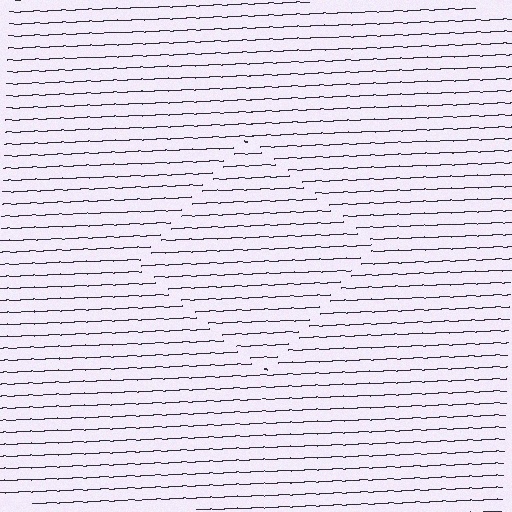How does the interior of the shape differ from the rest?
The interior of the shape contains the same grating, shifted by half a period — the contour is defined by the phase discontinuity where line-ends from the inner and outer gratings abut.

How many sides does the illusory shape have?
4 sides — the line-ends trace a square.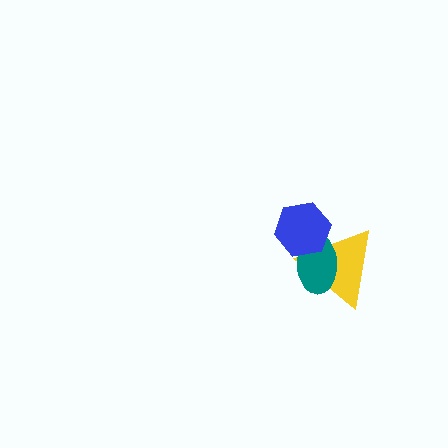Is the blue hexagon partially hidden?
No, no other shape covers it.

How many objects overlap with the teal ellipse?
2 objects overlap with the teal ellipse.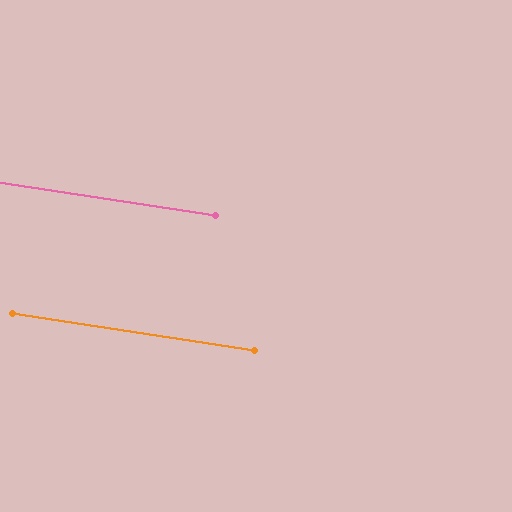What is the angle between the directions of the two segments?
Approximately 0 degrees.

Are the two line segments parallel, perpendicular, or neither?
Parallel — their directions differ by only 0.1°.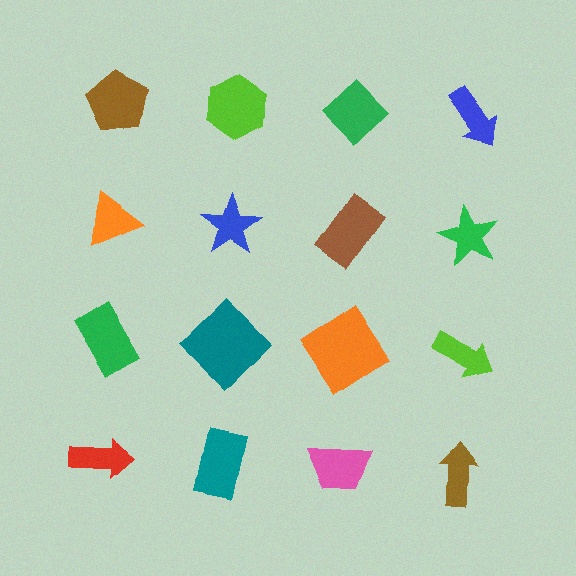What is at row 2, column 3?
A brown rectangle.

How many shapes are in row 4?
4 shapes.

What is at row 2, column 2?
A blue star.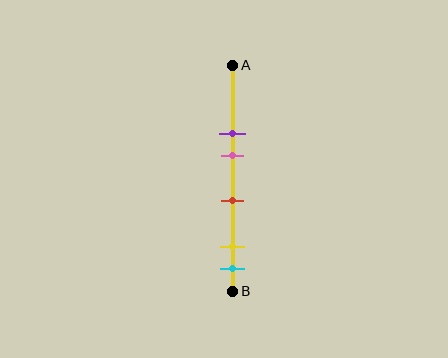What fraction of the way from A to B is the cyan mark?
The cyan mark is approximately 90% (0.9) of the way from A to B.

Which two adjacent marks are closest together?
The yellow and cyan marks are the closest adjacent pair.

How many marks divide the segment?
There are 5 marks dividing the segment.